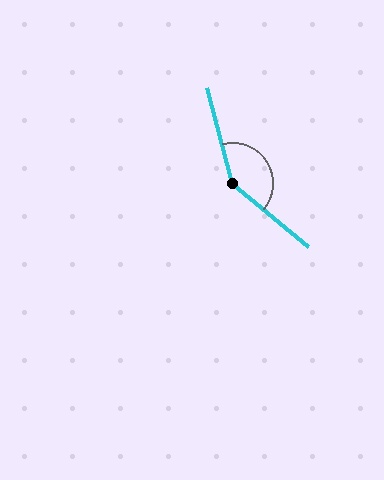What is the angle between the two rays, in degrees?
Approximately 145 degrees.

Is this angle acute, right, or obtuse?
It is obtuse.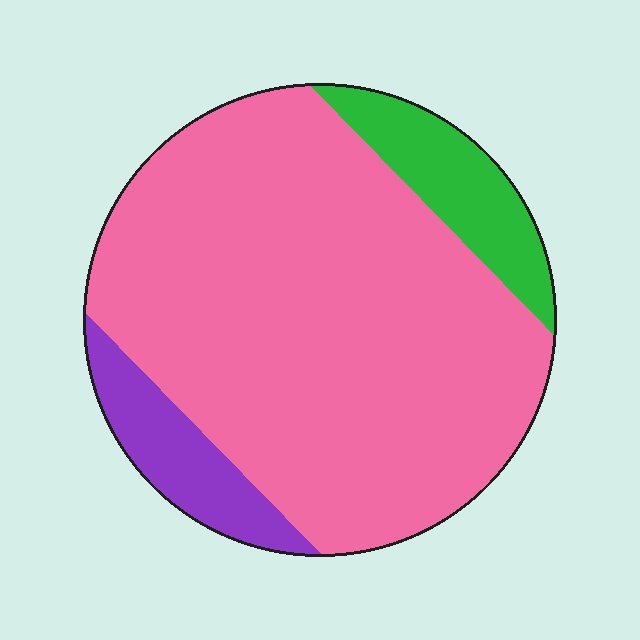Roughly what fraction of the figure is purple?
Purple takes up less than a sixth of the figure.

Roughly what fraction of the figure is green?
Green takes up less than a quarter of the figure.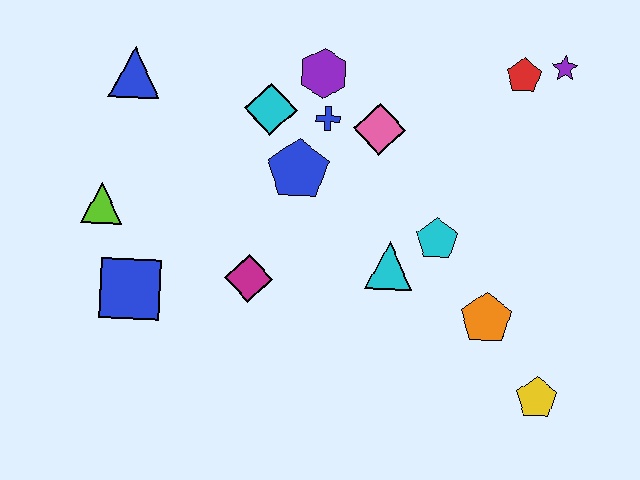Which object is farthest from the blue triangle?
The yellow pentagon is farthest from the blue triangle.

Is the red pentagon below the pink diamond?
No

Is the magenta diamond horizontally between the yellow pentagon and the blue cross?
No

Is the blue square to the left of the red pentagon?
Yes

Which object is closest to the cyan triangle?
The cyan pentagon is closest to the cyan triangle.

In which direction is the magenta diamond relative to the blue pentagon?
The magenta diamond is below the blue pentagon.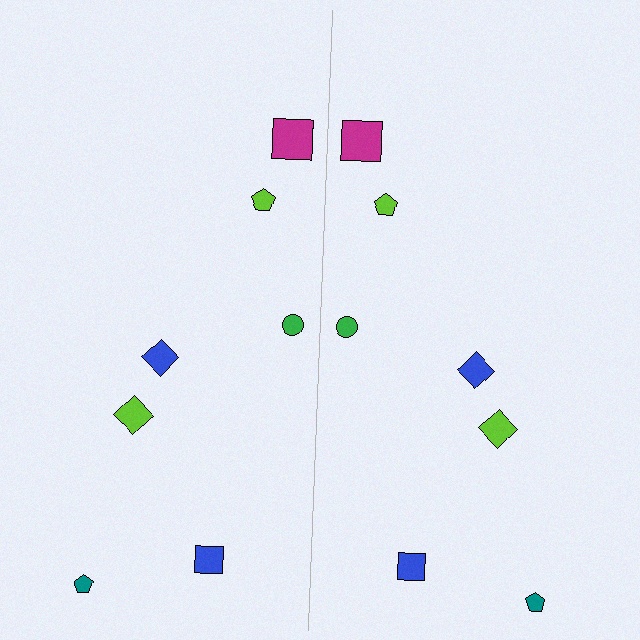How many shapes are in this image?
There are 14 shapes in this image.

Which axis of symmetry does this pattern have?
The pattern has a vertical axis of symmetry running through the center of the image.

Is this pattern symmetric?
Yes, this pattern has bilateral (reflection) symmetry.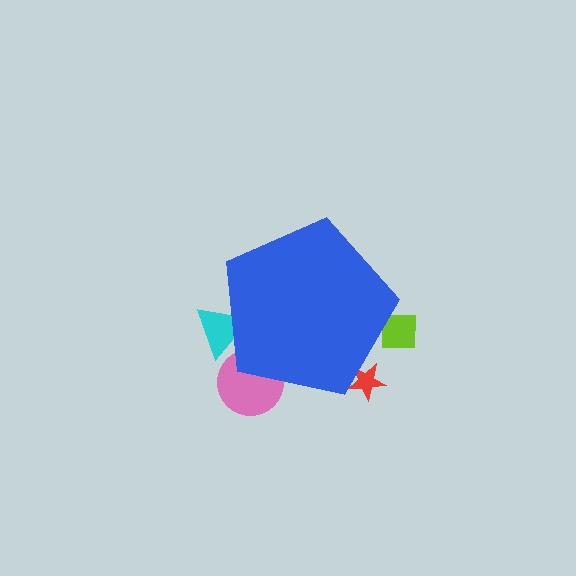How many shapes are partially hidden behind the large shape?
4 shapes are partially hidden.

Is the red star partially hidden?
Yes, the red star is partially hidden behind the blue pentagon.